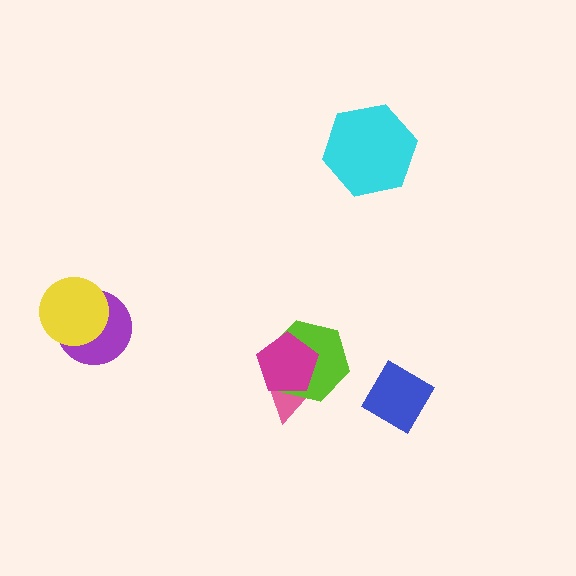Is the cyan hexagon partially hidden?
No, no other shape covers it.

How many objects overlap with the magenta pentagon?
2 objects overlap with the magenta pentagon.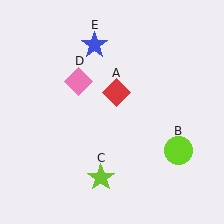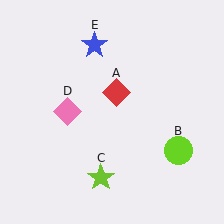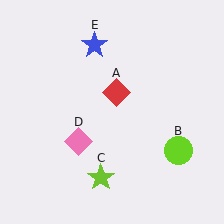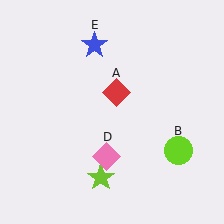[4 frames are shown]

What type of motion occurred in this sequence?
The pink diamond (object D) rotated counterclockwise around the center of the scene.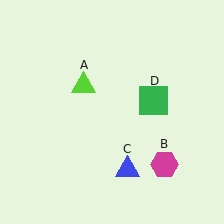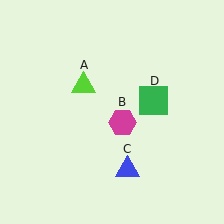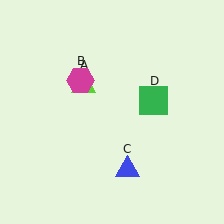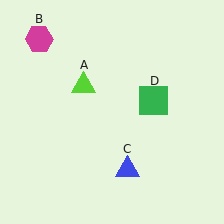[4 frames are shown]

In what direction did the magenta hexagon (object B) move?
The magenta hexagon (object B) moved up and to the left.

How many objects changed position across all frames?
1 object changed position: magenta hexagon (object B).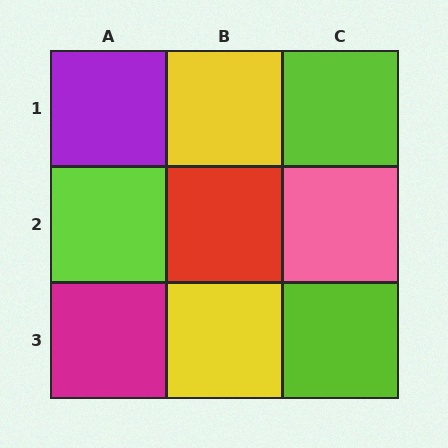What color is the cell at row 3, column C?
Lime.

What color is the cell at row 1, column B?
Yellow.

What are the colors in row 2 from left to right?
Lime, red, pink.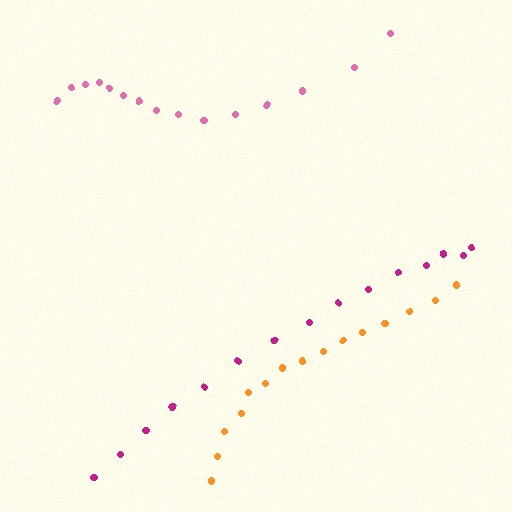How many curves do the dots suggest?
There are 3 distinct paths.